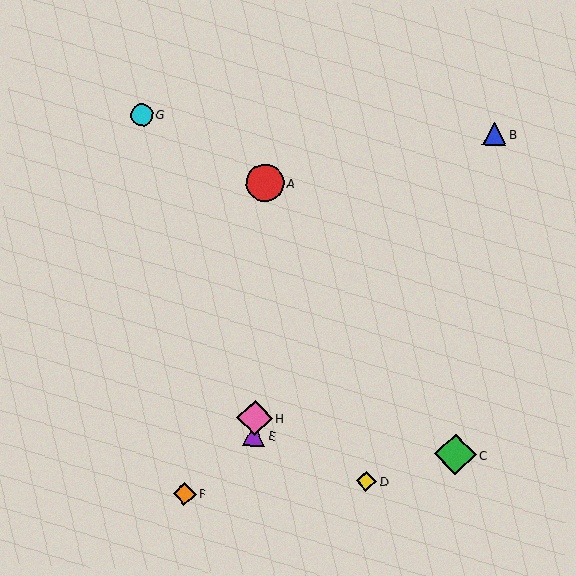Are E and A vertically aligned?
Yes, both are at x≈254.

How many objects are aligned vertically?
3 objects (A, E, H) are aligned vertically.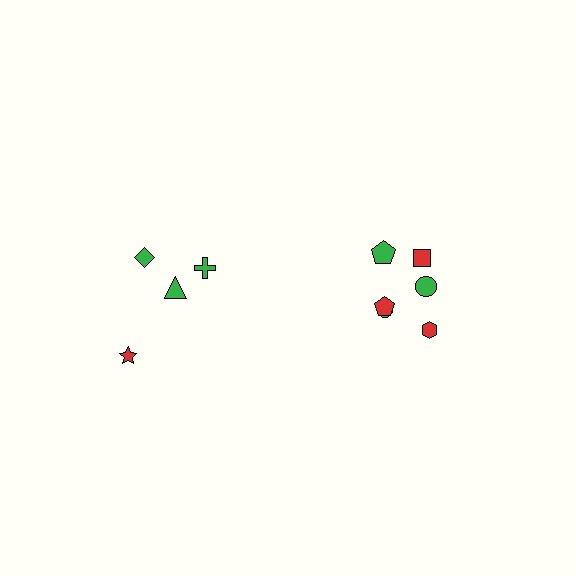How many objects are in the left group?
There are 4 objects.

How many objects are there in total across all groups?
There are 10 objects.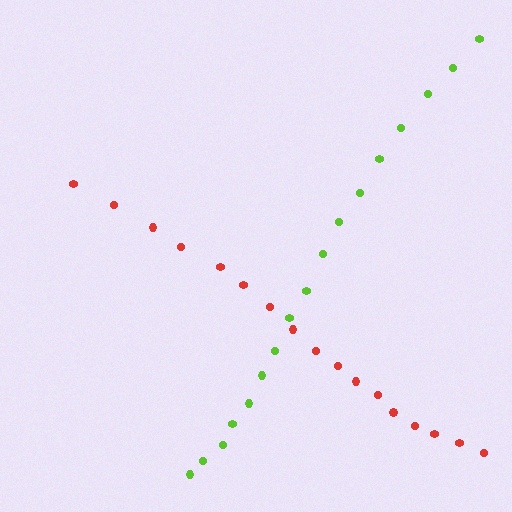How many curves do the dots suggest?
There are 2 distinct paths.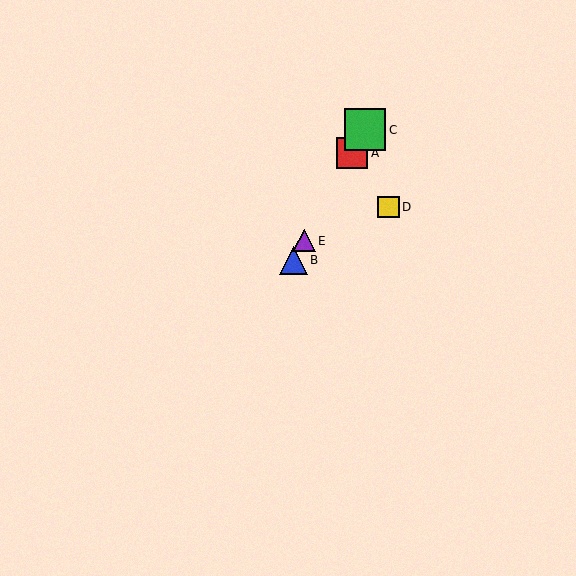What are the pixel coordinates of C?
Object C is at (365, 130).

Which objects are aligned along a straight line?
Objects A, B, C, E are aligned along a straight line.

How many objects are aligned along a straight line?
4 objects (A, B, C, E) are aligned along a straight line.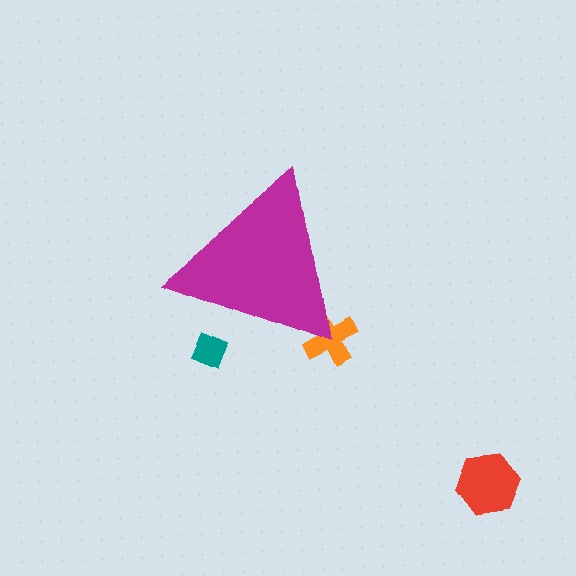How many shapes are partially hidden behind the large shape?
2 shapes are partially hidden.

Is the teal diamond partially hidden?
Yes, the teal diamond is partially hidden behind the magenta triangle.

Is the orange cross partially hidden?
Yes, the orange cross is partially hidden behind the magenta triangle.